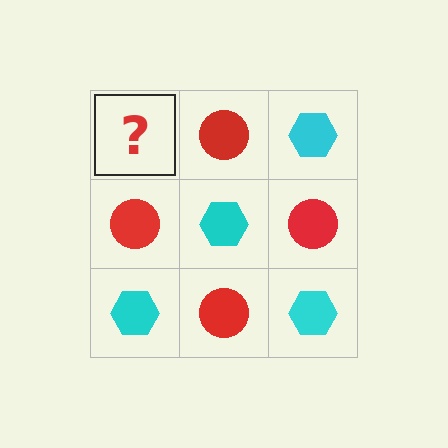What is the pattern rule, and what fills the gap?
The rule is that it alternates cyan hexagon and red circle in a checkerboard pattern. The gap should be filled with a cyan hexagon.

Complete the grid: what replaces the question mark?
The question mark should be replaced with a cyan hexagon.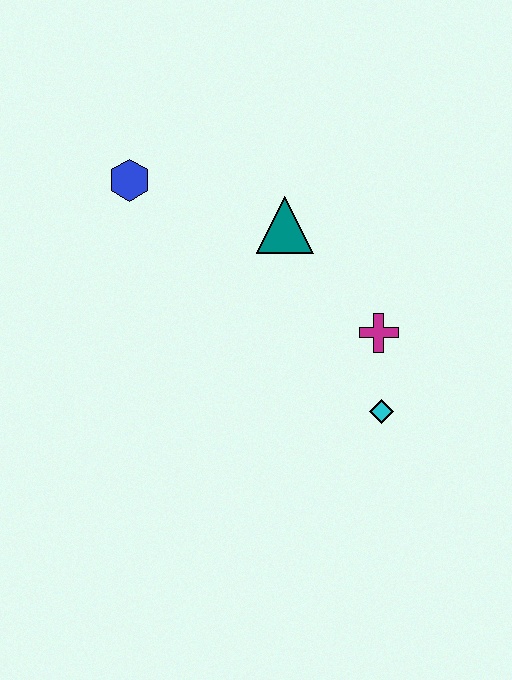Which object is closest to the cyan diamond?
The magenta cross is closest to the cyan diamond.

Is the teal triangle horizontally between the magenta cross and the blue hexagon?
Yes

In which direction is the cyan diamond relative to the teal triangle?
The cyan diamond is below the teal triangle.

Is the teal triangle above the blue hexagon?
No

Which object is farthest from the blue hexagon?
The cyan diamond is farthest from the blue hexagon.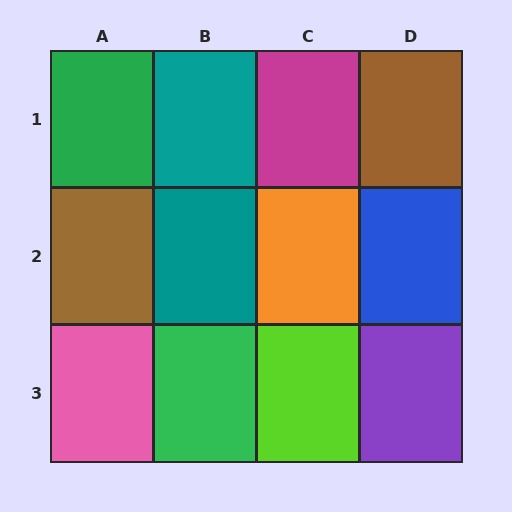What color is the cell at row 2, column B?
Teal.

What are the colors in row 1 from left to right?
Green, teal, magenta, brown.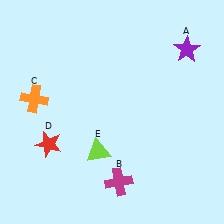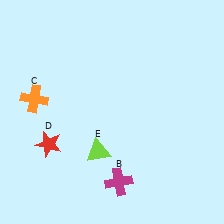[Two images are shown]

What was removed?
The purple star (A) was removed in Image 2.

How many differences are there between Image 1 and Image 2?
There is 1 difference between the two images.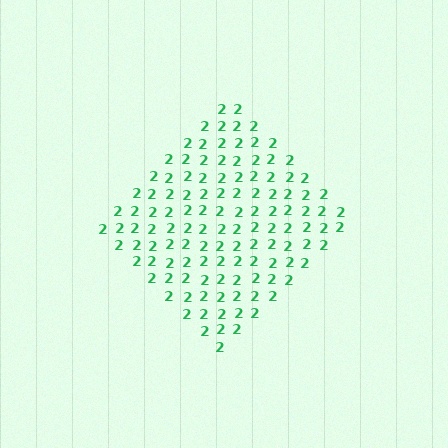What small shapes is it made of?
It is made of small digit 2's.